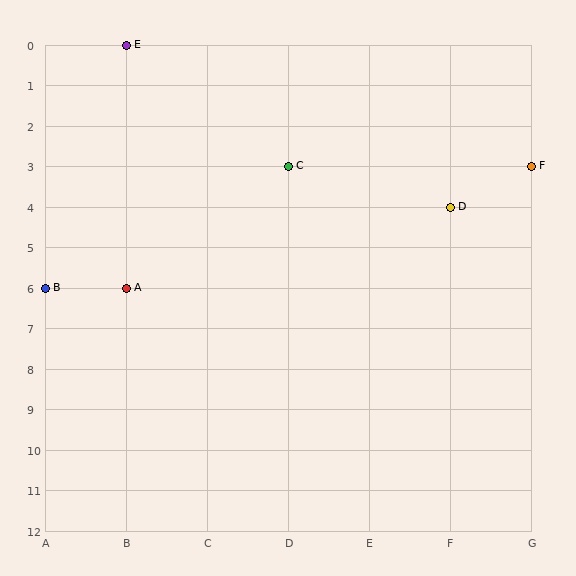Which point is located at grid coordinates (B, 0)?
Point E is at (B, 0).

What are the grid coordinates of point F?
Point F is at grid coordinates (G, 3).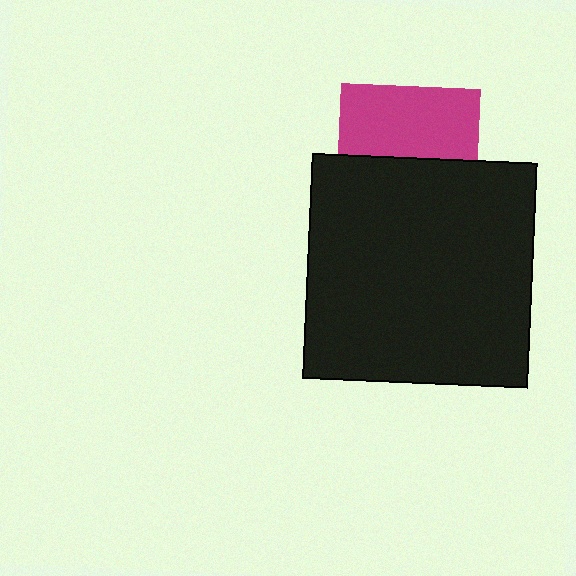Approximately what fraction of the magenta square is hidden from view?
Roughly 50% of the magenta square is hidden behind the black square.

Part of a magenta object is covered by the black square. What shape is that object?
It is a square.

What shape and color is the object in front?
The object in front is a black square.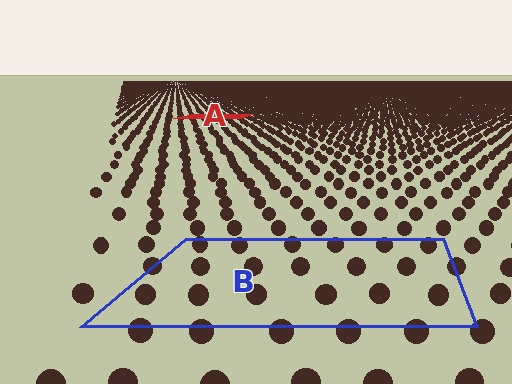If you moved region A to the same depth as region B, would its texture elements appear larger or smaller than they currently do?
They would appear larger. At a closer depth, the same texture elements are projected at a bigger on-screen size.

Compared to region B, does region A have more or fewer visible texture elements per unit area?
Region A has more texture elements per unit area — they are packed more densely because it is farther away.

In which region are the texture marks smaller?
The texture marks are smaller in region A, because it is farther away.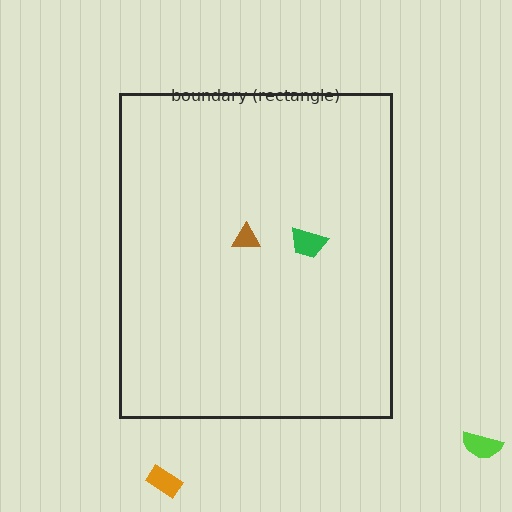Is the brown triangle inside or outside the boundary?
Inside.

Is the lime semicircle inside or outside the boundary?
Outside.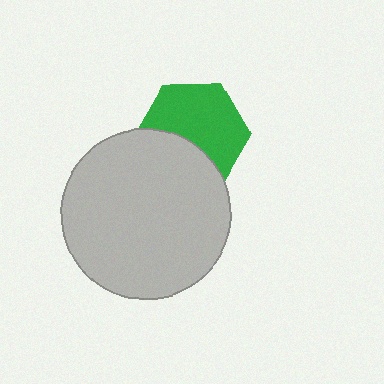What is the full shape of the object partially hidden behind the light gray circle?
The partially hidden object is a green hexagon.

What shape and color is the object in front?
The object in front is a light gray circle.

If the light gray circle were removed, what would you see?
You would see the complete green hexagon.